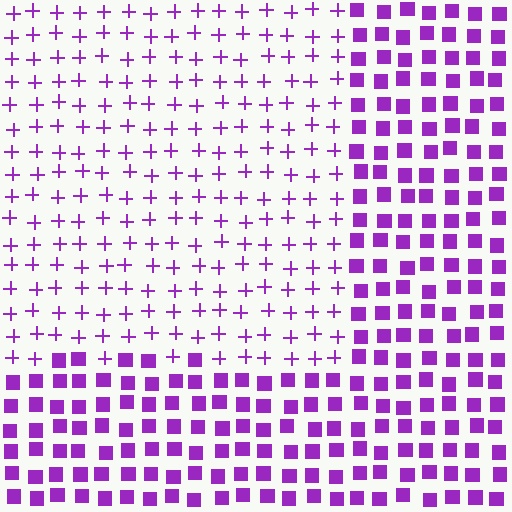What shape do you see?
I see a rectangle.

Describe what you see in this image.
The image is filled with small purple elements arranged in a uniform grid. A rectangle-shaped region contains plus signs, while the surrounding area contains squares. The boundary is defined purely by the change in element shape.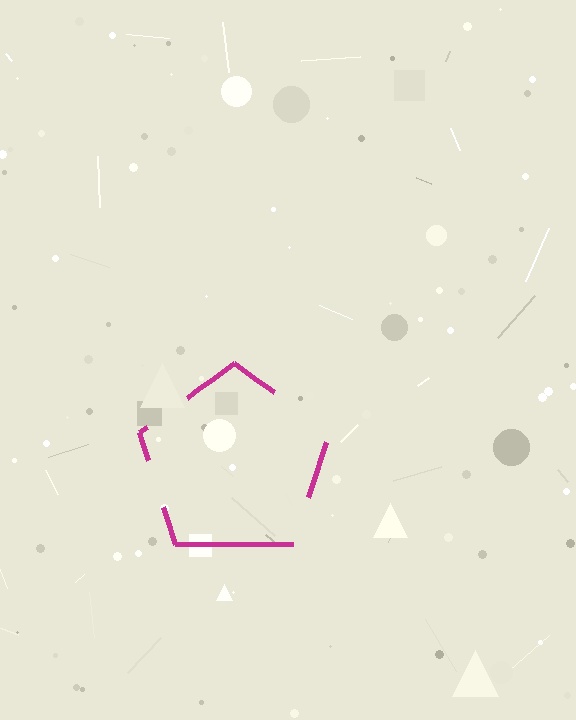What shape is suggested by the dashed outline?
The dashed outline suggests a pentagon.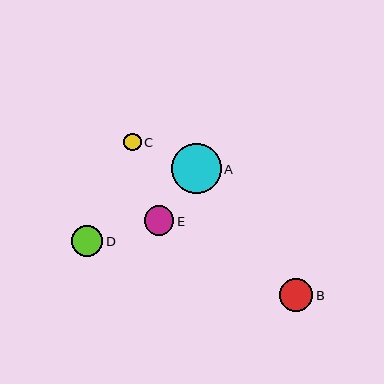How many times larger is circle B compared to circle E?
Circle B is approximately 1.1 times the size of circle E.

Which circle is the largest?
Circle A is the largest with a size of approximately 50 pixels.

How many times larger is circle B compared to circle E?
Circle B is approximately 1.1 times the size of circle E.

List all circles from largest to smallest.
From largest to smallest: A, B, D, E, C.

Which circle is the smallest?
Circle C is the smallest with a size of approximately 17 pixels.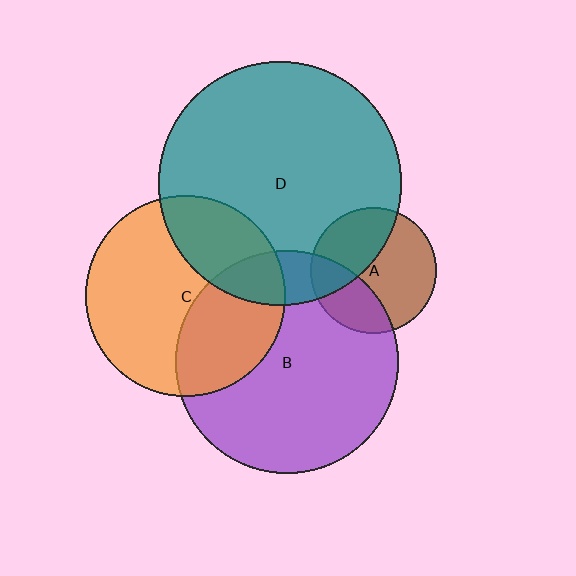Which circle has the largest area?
Circle D (teal).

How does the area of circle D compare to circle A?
Approximately 3.7 times.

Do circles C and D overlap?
Yes.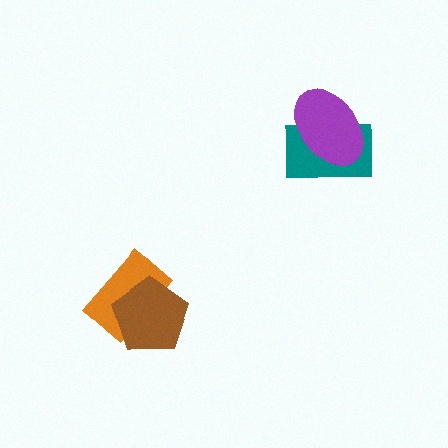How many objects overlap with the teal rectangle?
1 object overlaps with the teal rectangle.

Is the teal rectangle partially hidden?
Yes, it is partially covered by another shape.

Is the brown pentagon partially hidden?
No, no other shape covers it.